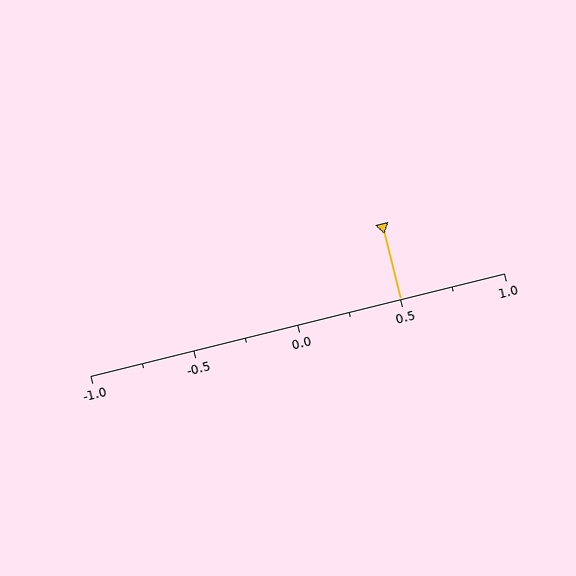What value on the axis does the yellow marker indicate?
The marker indicates approximately 0.5.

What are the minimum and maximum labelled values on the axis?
The axis runs from -1.0 to 1.0.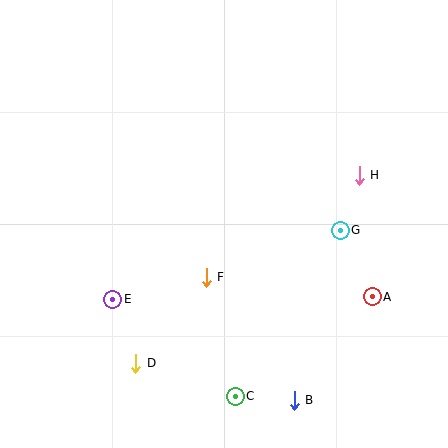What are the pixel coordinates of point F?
Point F is at (206, 277).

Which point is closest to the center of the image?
Point F at (206, 277) is closest to the center.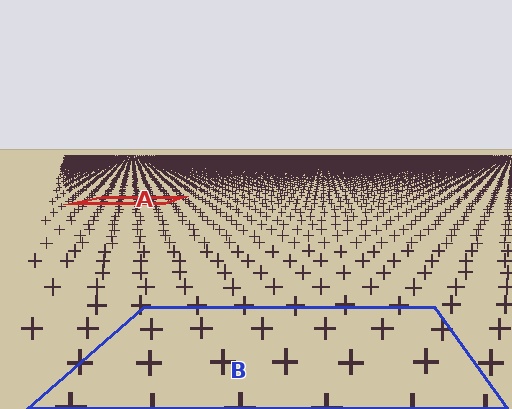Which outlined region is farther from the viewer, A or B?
Region A is farther from the viewer — the texture elements inside it appear smaller and more densely packed.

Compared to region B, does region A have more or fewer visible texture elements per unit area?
Region A has more texture elements per unit area — they are packed more densely because it is farther away.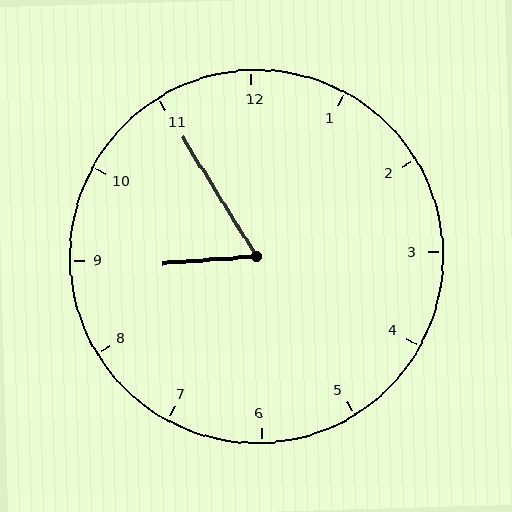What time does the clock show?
8:55.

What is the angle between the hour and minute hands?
Approximately 62 degrees.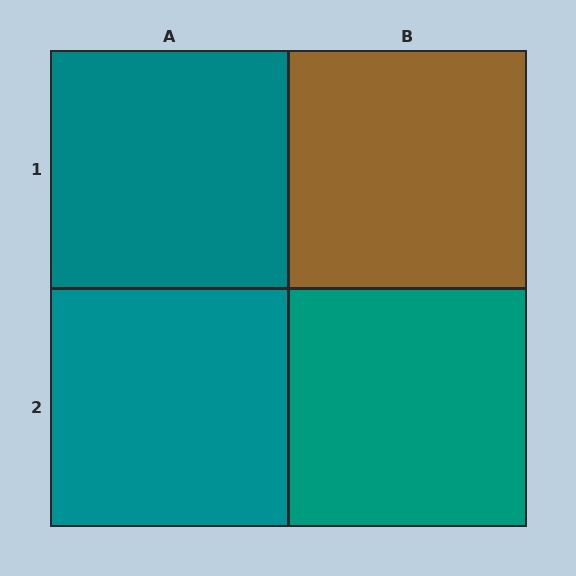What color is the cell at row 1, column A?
Teal.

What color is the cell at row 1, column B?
Brown.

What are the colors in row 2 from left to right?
Teal, teal.